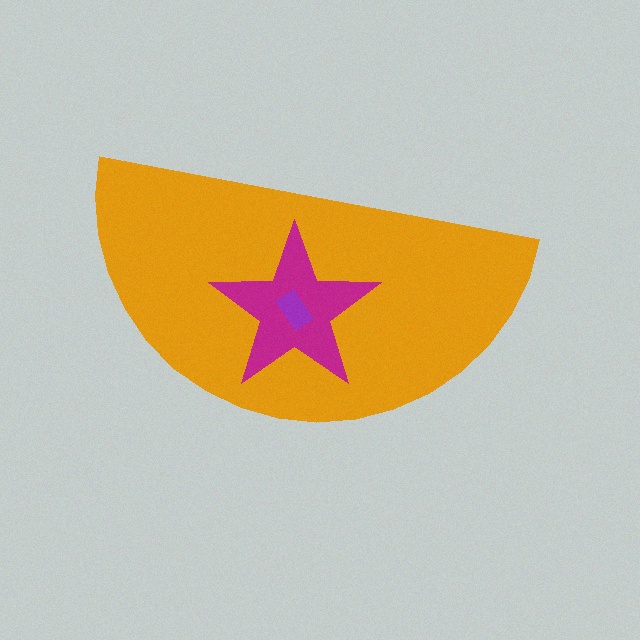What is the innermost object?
The purple rectangle.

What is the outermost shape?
The orange semicircle.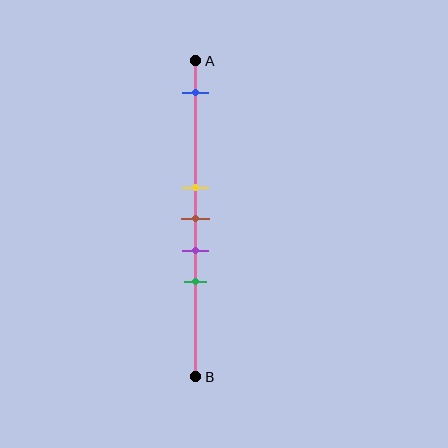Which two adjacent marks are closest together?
The yellow and brown marks are the closest adjacent pair.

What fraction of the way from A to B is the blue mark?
The blue mark is approximately 10% (0.1) of the way from A to B.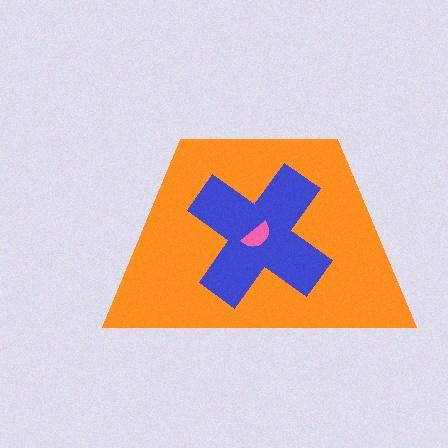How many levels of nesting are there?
3.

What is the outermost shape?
The orange trapezoid.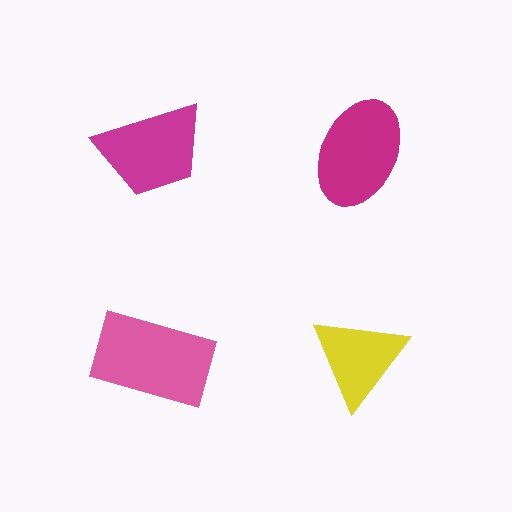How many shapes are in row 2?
2 shapes.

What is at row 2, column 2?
A yellow triangle.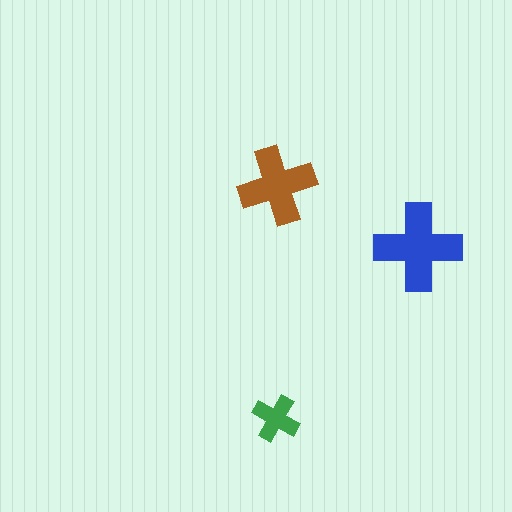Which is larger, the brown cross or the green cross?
The brown one.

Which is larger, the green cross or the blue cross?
The blue one.